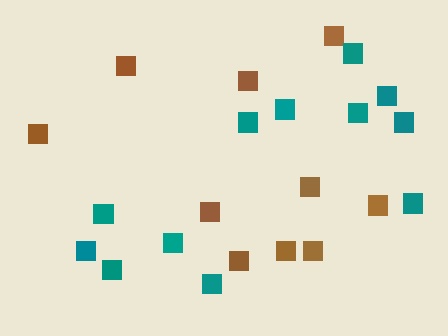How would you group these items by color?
There are 2 groups: one group of brown squares (10) and one group of teal squares (12).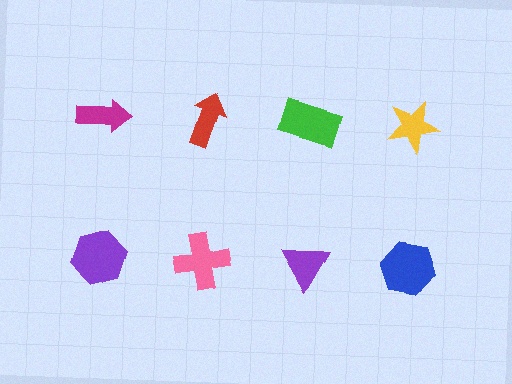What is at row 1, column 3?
A green rectangle.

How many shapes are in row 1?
4 shapes.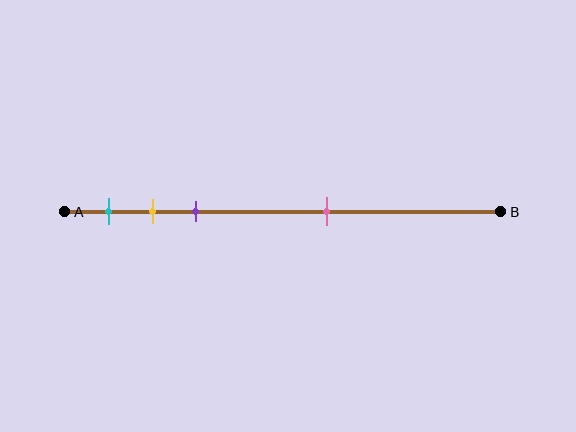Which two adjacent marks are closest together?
The yellow and purple marks are the closest adjacent pair.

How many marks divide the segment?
There are 4 marks dividing the segment.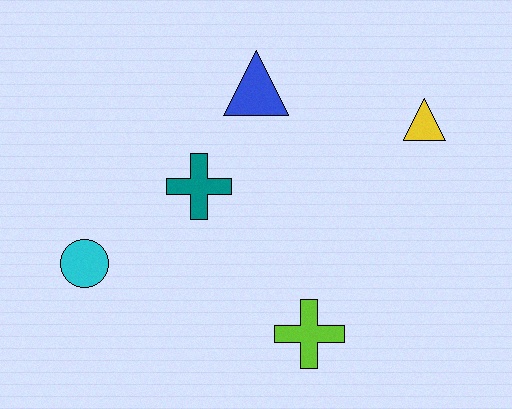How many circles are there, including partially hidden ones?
There is 1 circle.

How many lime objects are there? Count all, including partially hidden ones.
There is 1 lime object.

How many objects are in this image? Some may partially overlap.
There are 5 objects.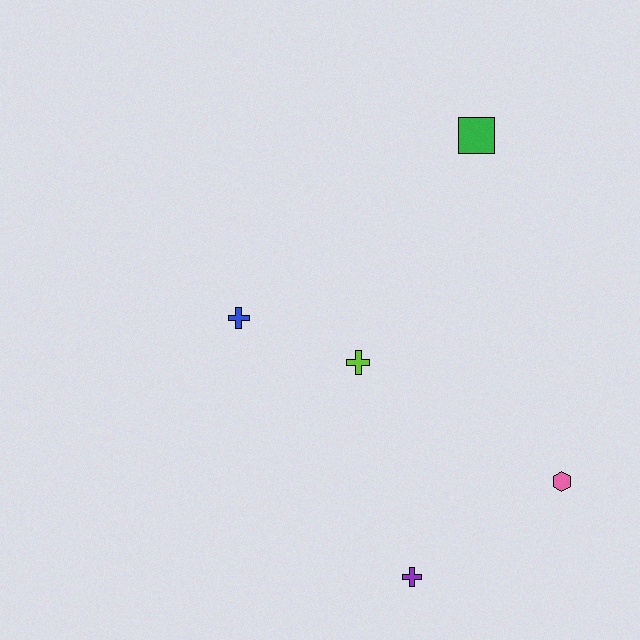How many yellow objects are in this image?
There are no yellow objects.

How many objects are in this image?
There are 5 objects.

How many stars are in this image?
There are no stars.